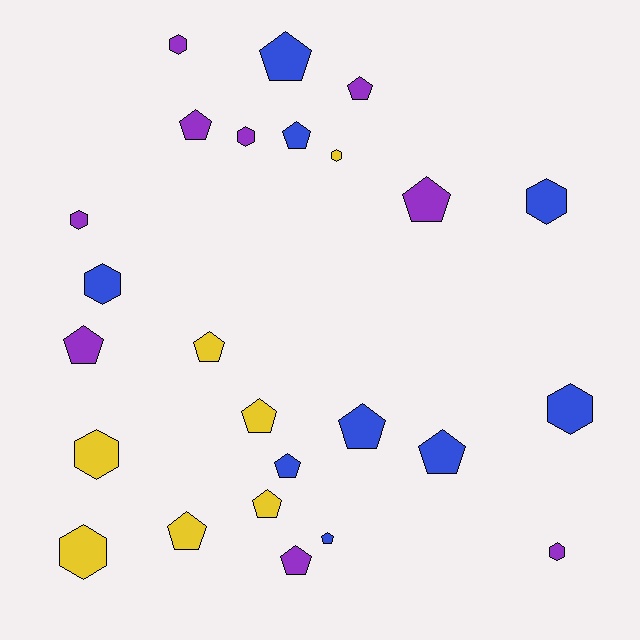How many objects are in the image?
There are 25 objects.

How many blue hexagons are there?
There are 3 blue hexagons.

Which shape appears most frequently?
Pentagon, with 15 objects.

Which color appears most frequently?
Purple, with 9 objects.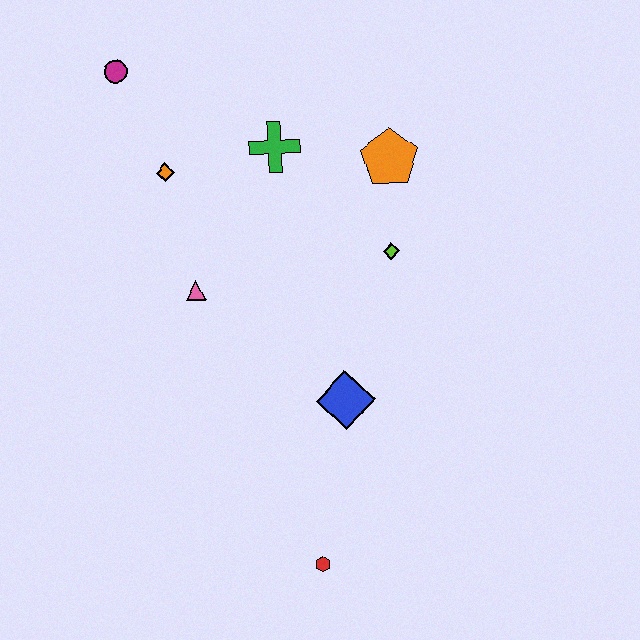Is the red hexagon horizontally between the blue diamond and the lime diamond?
No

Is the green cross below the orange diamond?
No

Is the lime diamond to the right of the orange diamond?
Yes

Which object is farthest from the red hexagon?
The magenta circle is farthest from the red hexagon.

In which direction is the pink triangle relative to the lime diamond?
The pink triangle is to the left of the lime diamond.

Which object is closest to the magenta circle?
The orange diamond is closest to the magenta circle.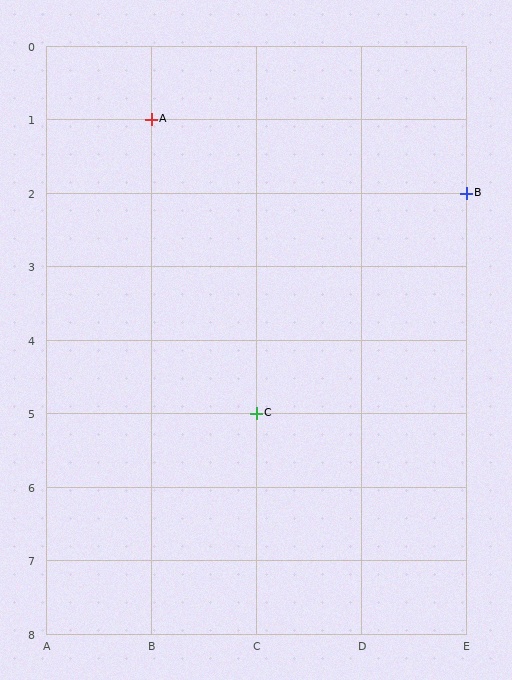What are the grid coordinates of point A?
Point A is at grid coordinates (B, 1).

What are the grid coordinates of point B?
Point B is at grid coordinates (E, 2).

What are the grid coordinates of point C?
Point C is at grid coordinates (C, 5).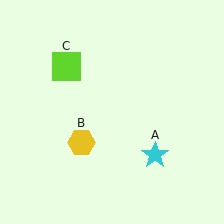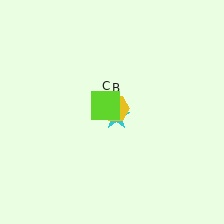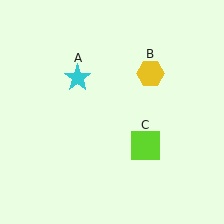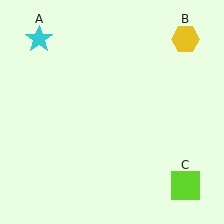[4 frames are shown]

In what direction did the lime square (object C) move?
The lime square (object C) moved down and to the right.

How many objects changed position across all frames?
3 objects changed position: cyan star (object A), yellow hexagon (object B), lime square (object C).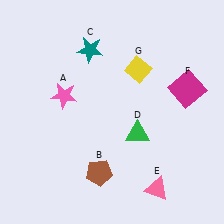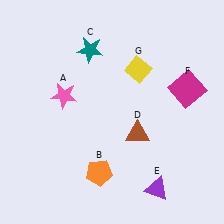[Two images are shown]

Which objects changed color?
B changed from brown to orange. D changed from green to brown. E changed from pink to purple.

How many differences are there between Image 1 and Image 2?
There are 3 differences between the two images.